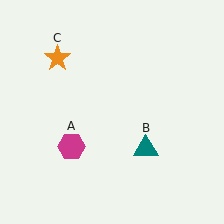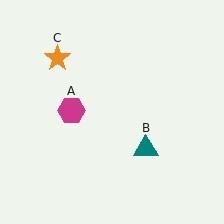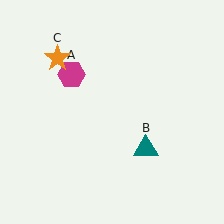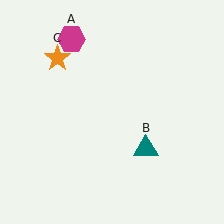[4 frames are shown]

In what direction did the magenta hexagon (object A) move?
The magenta hexagon (object A) moved up.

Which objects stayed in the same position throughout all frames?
Teal triangle (object B) and orange star (object C) remained stationary.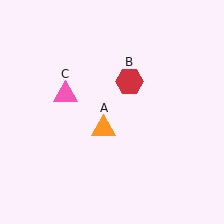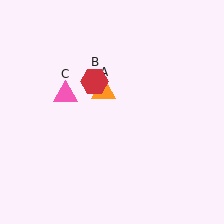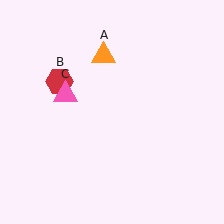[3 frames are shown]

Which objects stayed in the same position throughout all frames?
Pink triangle (object C) remained stationary.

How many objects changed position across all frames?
2 objects changed position: orange triangle (object A), red hexagon (object B).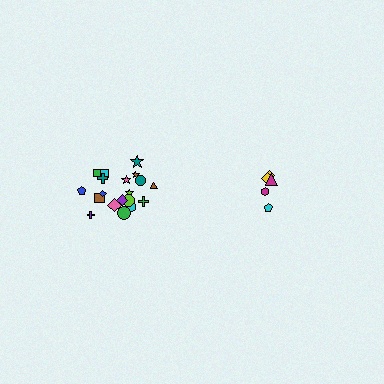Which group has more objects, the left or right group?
The left group.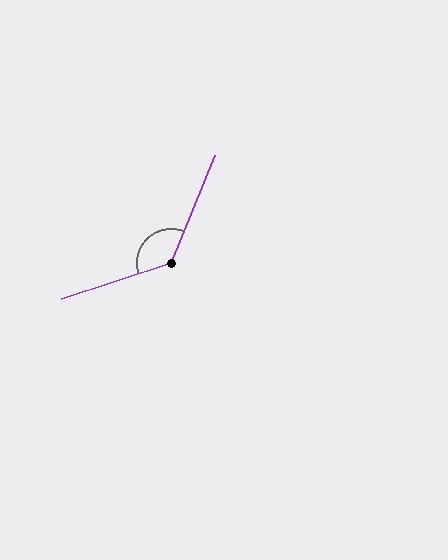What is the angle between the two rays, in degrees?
Approximately 130 degrees.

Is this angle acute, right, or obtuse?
It is obtuse.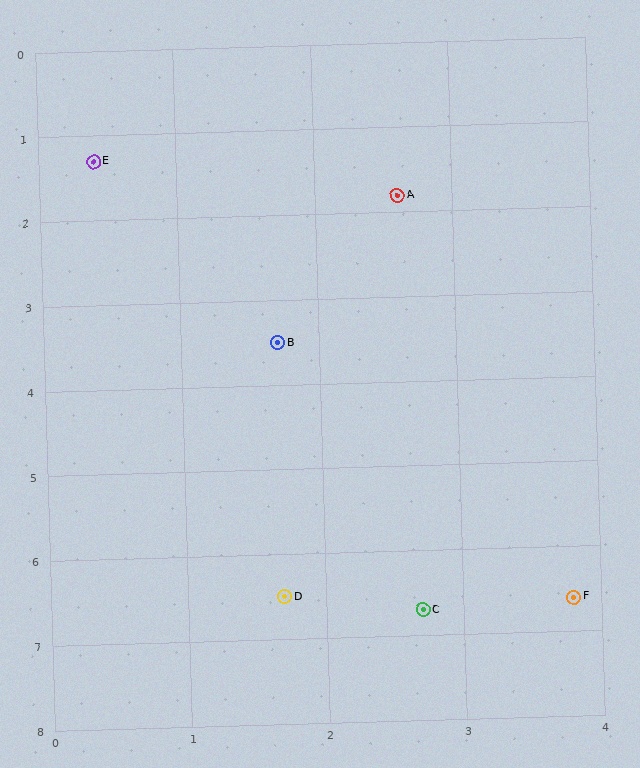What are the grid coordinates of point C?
Point C is at approximately (2.7, 6.7).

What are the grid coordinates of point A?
Point A is at approximately (2.6, 1.8).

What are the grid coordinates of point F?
Point F is at approximately (3.8, 6.6).